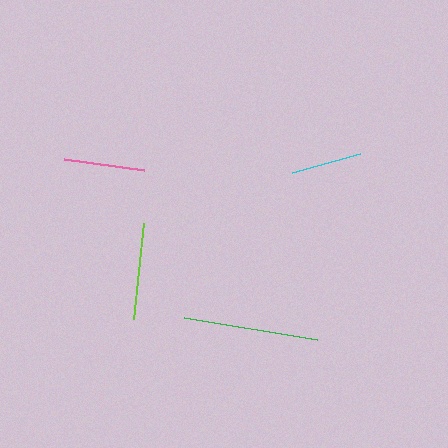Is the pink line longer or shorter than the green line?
The green line is longer than the pink line.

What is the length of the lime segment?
The lime segment is approximately 96 pixels long.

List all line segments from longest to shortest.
From longest to shortest: green, lime, pink, cyan.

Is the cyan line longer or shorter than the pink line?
The pink line is longer than the cyan line.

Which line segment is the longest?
The green line is the longest at approximately 135 pixels.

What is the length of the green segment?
The green segment is approximately 135 pixels long.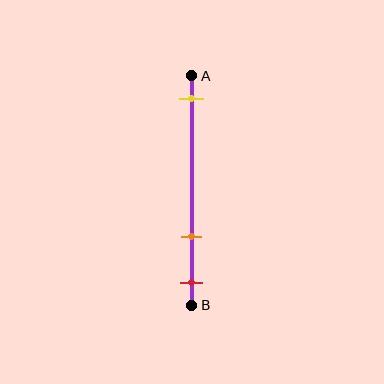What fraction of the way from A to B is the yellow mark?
The yellow mark is approximately 10% (0.1) of the way from A to B.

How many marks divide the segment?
There are 3 marks dividing the segment.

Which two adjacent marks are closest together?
The orange and red marks are the closest adjacent pair.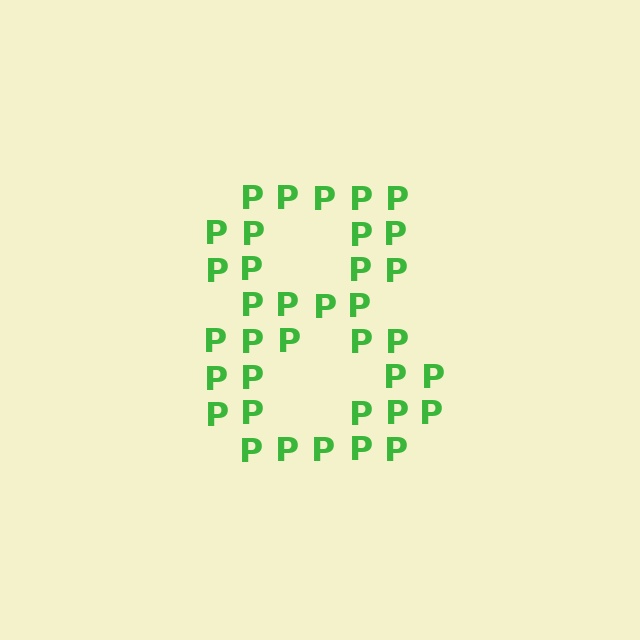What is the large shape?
The large shape is the digit 8.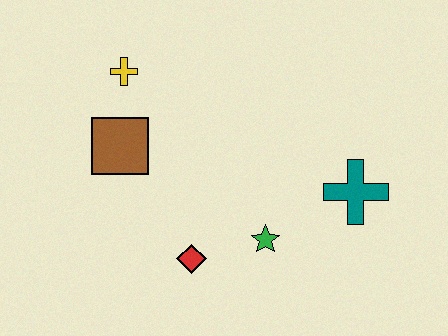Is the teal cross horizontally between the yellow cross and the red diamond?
No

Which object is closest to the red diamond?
The green star is closest to the red diamond.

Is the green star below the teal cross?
Yes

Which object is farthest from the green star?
The yellow cross is farthest from the green star.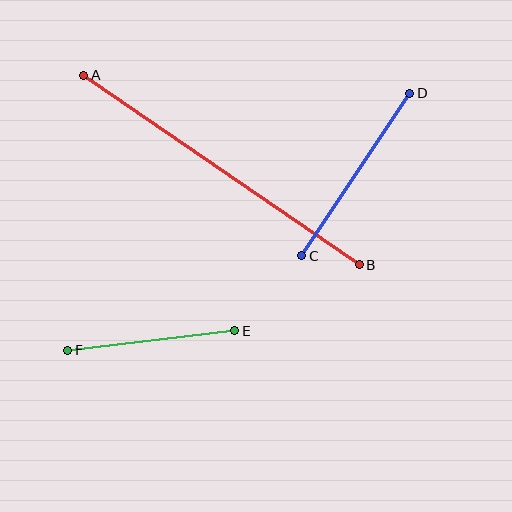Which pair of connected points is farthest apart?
Points A and B are farthest apart.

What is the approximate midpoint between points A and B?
The midpoint is at approximately (221, 170) pixels.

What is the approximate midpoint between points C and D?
The midpoint is at approximately (356, 175) pixels.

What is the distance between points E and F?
The distance is approximately 168 pixels.